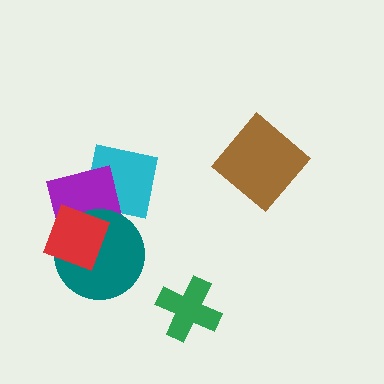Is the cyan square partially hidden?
Yes, it is partially covered by another shape.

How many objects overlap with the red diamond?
2 objects overlap with the red diamond.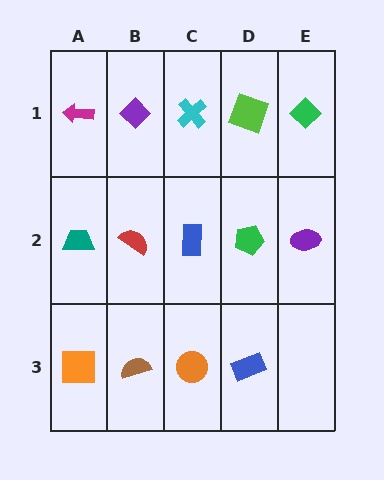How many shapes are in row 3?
4 shapes.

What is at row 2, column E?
A purple ellipse.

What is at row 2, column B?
A red semicircle.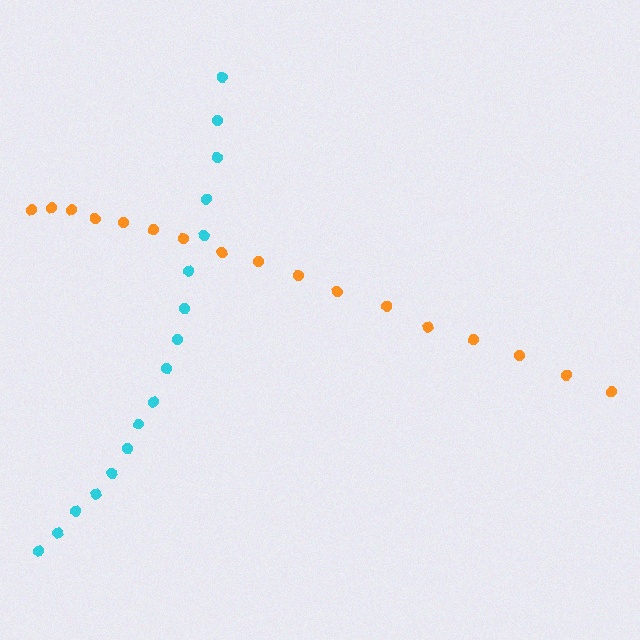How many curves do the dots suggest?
There are 2 distinct paths.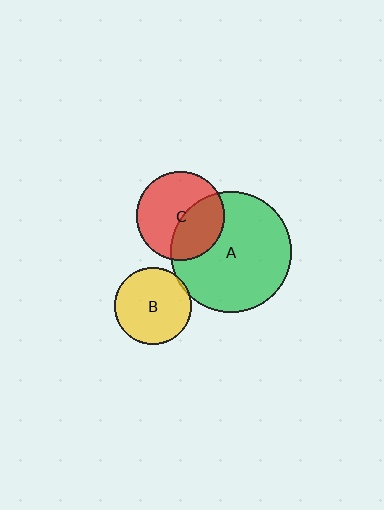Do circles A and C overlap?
Yes.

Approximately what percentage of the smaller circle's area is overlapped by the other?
Approximately 40%.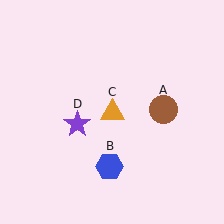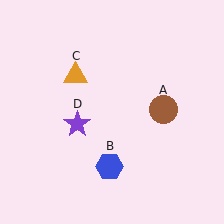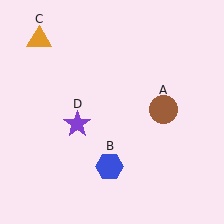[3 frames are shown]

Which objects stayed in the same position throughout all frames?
Brown circle (object A) and blue hexagon (object B) and purple star (object D) remained stationary.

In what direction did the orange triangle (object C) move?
The orange triangle (object C) moved up and to the left.